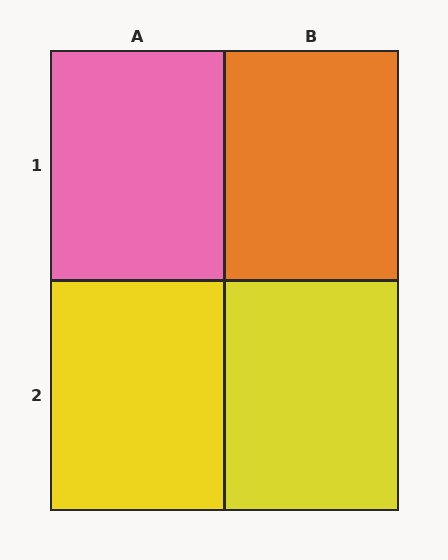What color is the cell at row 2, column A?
Yellow.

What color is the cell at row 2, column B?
Yellow.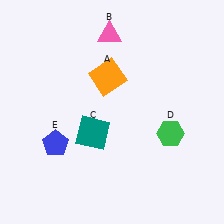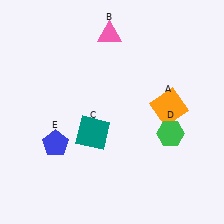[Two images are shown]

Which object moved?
The orange square (A) moved right.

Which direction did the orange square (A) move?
The orange square (A) moved right.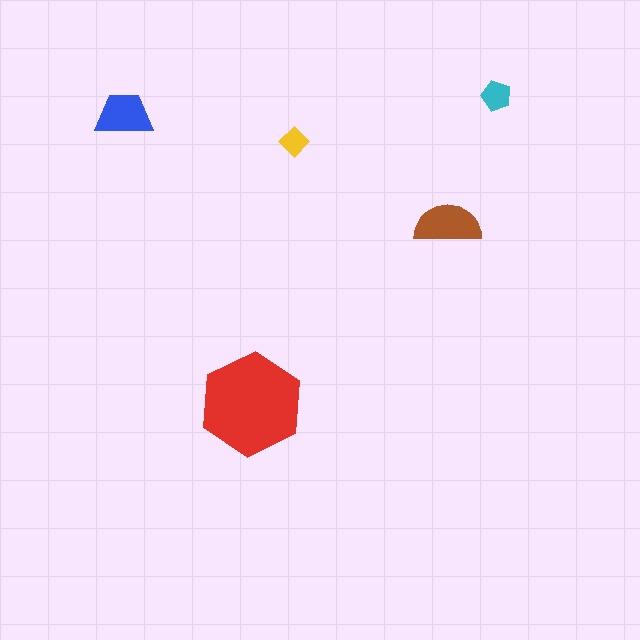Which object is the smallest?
The yellow diamond.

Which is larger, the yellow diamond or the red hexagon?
The red hexagon.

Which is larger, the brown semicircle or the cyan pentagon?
The brown semicircle.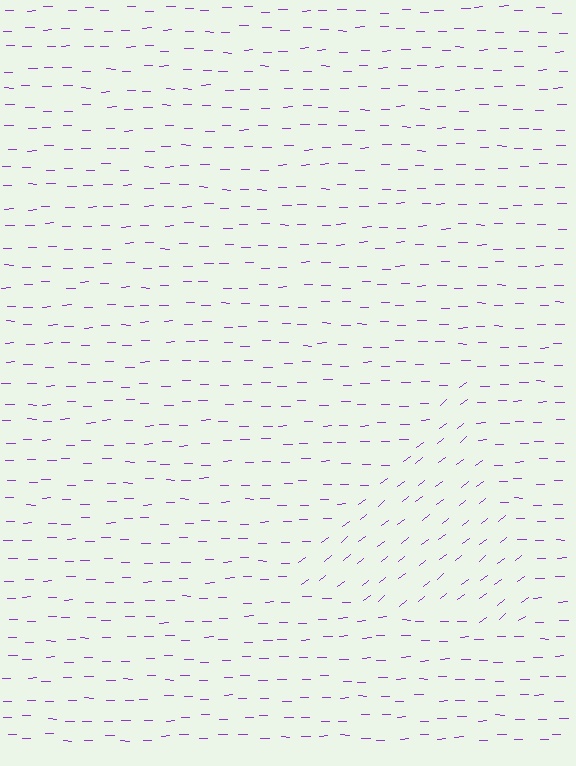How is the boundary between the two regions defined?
The boundary is defined purely by a change in line orientation (approximately 38 degrees difference). All lines are the same color and thickness.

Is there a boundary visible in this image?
Yes, there is a texture boundary formed by a change in line orientation.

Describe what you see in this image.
The image is filled with small purple line segments. A triangle region in the image has lines oriented differently from the surrounding lines, creating a visible texture boundary.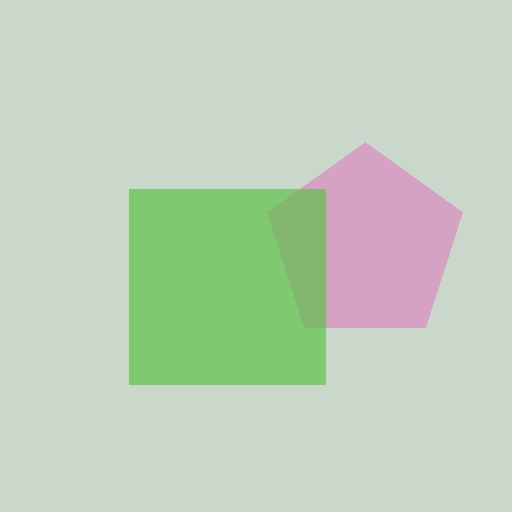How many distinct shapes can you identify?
There are 2 distinct shapes: a pink pentagon, a lime square.